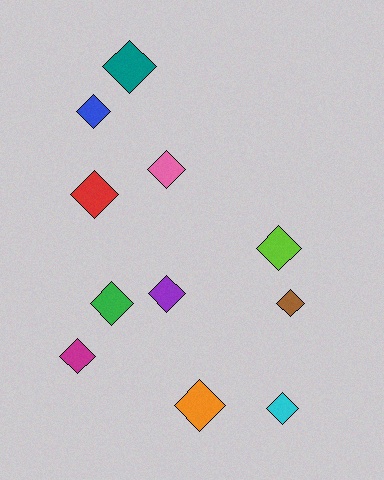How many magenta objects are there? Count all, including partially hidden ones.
There is 1 magenta object.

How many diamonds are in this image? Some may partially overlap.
There are 11 diamonds.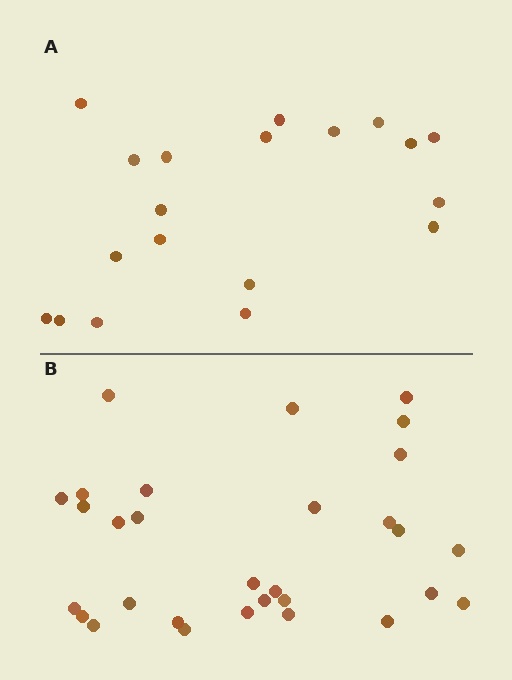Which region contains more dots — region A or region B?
Region B (the bottom region) has more dots.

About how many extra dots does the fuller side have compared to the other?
Region B has roughly 12 or so more dots than region A.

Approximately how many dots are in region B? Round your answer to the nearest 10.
About 30 dots.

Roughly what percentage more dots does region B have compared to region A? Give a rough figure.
About 60% more.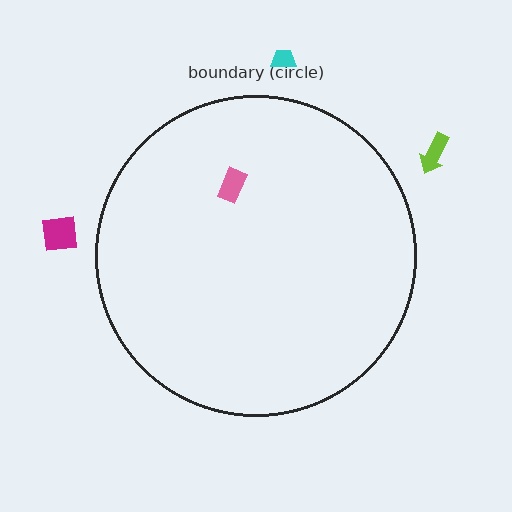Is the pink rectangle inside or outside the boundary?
Inside.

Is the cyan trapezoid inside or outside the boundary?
Outside.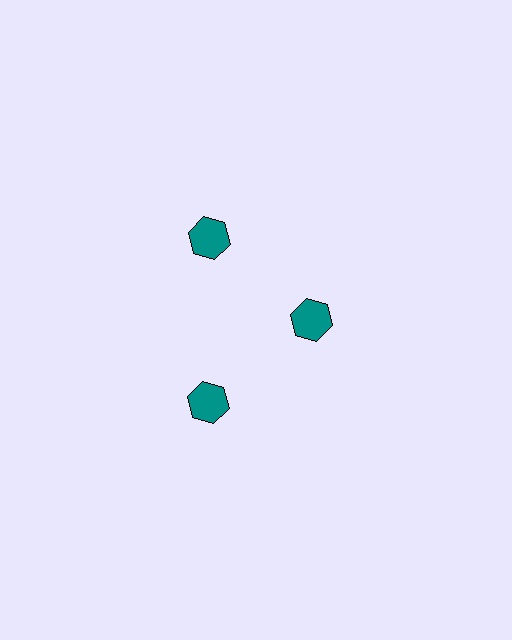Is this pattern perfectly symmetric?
No. The 3 teal hexagons are arranged in a ring, but one element near the 3 o'clock position is pulled inward toward the center, breaking the 3-fold rotational symmetry.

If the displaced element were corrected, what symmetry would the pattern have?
It would have 3-fold rotational symmetry — the pattern would map onto itself every 120 degrees.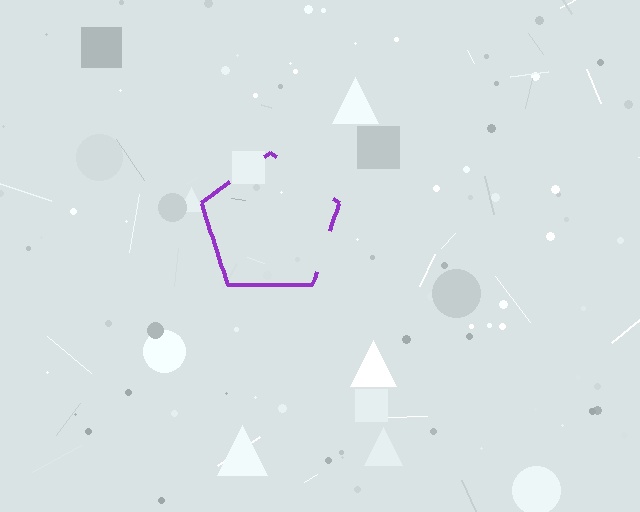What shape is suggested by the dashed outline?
The dashed outline suggests a pentagon.